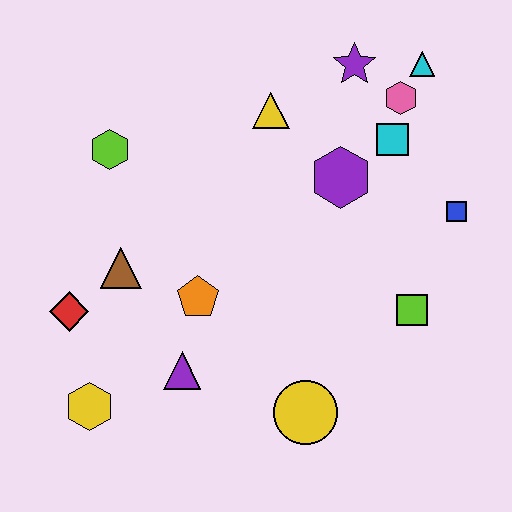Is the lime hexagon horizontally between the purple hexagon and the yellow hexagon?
Yes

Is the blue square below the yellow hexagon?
No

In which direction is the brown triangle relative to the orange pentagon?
The brown triangle is to the left of the orange pentagon.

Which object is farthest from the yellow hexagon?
The cyan triangle is farthest from the yellow hexagon.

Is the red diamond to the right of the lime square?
No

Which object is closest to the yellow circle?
The purple triangle is closest to the yellow circle.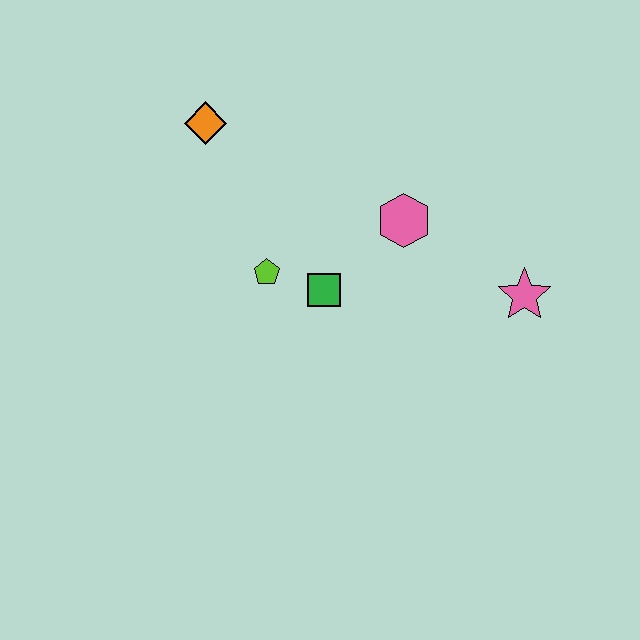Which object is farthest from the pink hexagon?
The orange diamond is farthest from the pink hexagon.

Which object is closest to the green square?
The lime pentagon is closest to the green square.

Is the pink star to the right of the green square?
Yes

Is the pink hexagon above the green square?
Yes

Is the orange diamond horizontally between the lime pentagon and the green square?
No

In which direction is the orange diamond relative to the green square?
The orange diamond is above the green square.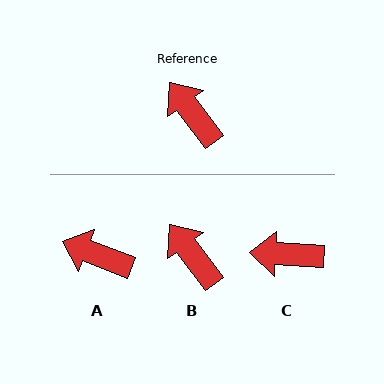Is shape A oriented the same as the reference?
No, it is off by about 32 degrees.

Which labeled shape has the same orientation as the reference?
B.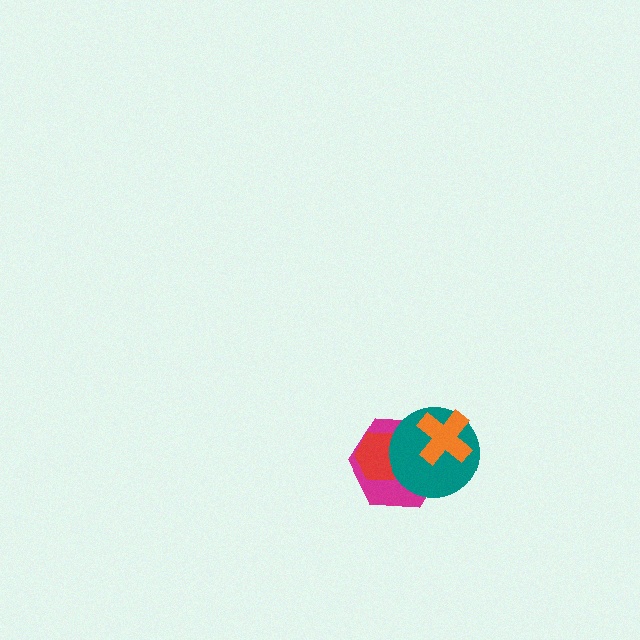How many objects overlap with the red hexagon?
2 objects overlap with the red hexagon.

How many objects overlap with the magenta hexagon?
3 objects overlap with the magenta hexagon.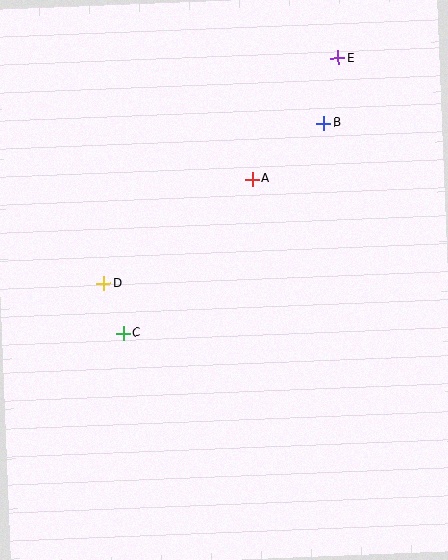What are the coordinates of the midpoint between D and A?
The midpoint between D and A is at (178, 231).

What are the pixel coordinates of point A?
Point A is at (252, 179).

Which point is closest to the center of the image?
Point A at (252, 179) is closest to the center.